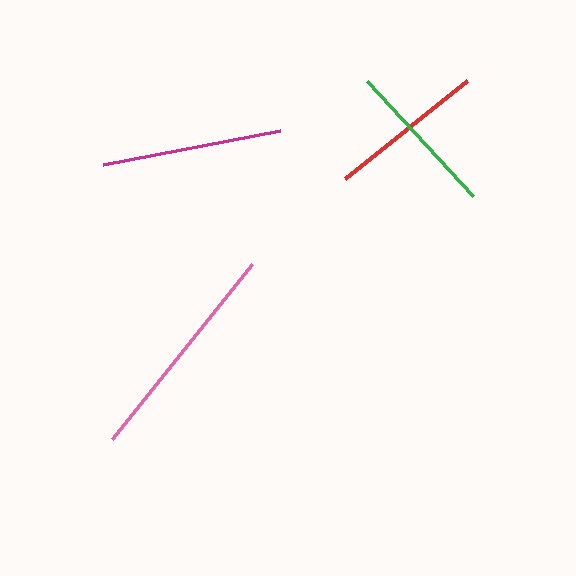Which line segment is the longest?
The pink line is the longest at approximately 224 pixels.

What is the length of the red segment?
The red segment is approximately 157 pixels long.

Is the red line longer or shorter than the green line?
The green line is longer than the red line.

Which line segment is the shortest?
The red line is the shortest at approximately 157 pixels.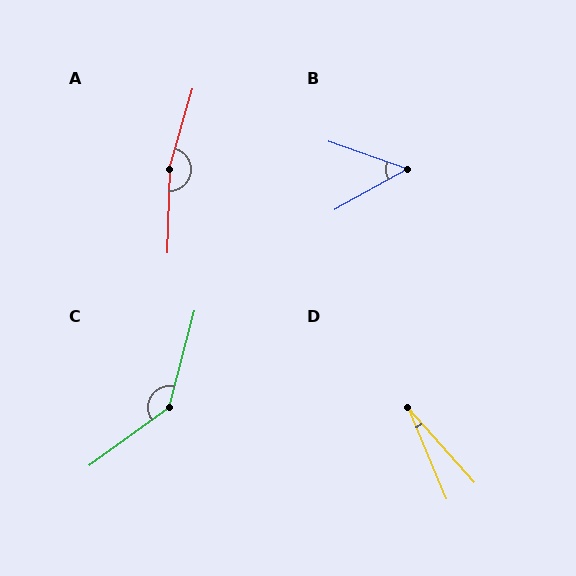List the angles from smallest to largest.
D (19°), B (49°), C (141°), A (165°).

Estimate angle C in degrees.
Approximately 141 degrees.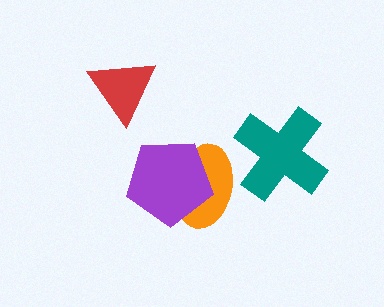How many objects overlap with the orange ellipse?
1 object overlaps with the orange ellipse.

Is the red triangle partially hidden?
No, no other shape covers it.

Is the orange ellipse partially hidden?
Yes, it is partially covered by another shape.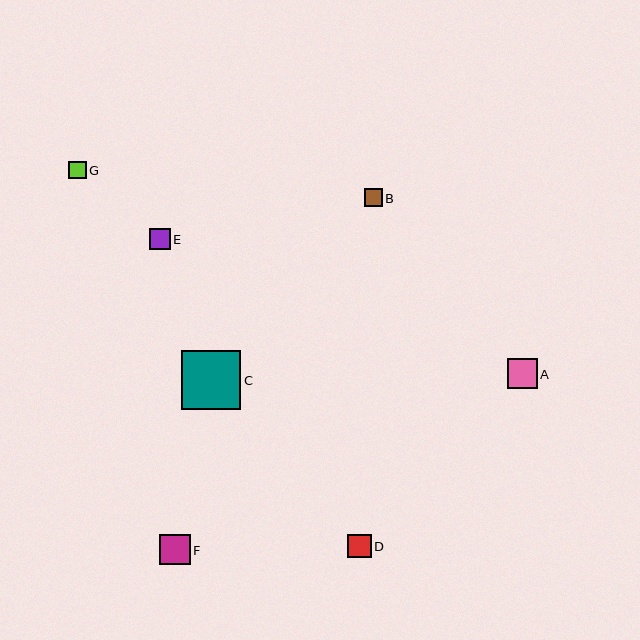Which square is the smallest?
Square B is the smallest with a size of approximately 18 pixels.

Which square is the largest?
Square C is the largest with a size of approximately 59 pixels.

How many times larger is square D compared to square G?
Square D is approximately 1.3 times the size of square G.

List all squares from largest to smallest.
From largest to smallest: C, F, A, D, E, G, B.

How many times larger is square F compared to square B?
Square F is approximately 1.7 times the size of square B.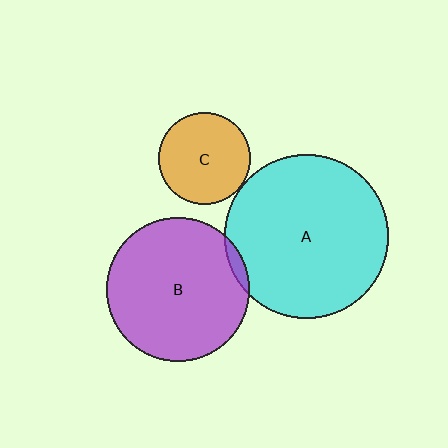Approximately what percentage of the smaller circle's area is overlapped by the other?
Approximately 5%.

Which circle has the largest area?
Circle A (cyan).